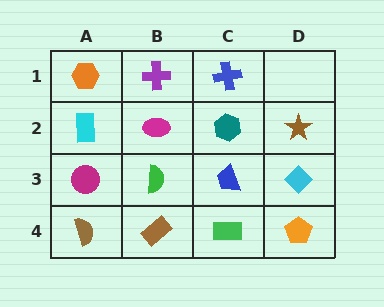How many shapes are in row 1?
3 shapes.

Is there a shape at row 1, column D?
No, that cell is empty.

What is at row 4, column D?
An orange pentagon.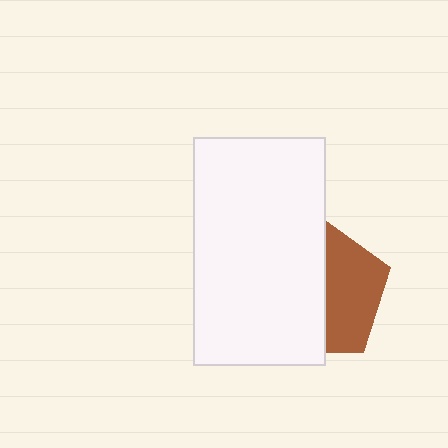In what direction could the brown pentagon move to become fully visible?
The brown pentagon could move right. That would shift it out from behind the white rectangle entirely.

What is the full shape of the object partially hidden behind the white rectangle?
The partially hidden object is a brown pentagon.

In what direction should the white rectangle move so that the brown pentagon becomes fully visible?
The white rectangle should move left. That is the shortest direction to clear the overlap and leave the brown pentagon fully visible.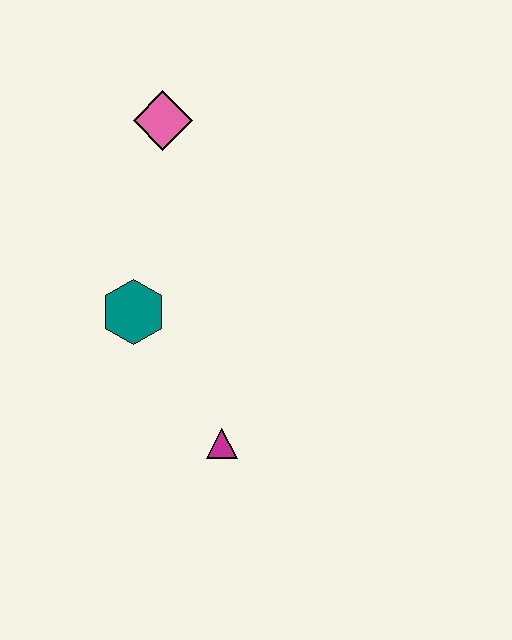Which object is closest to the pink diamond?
The teal hexagon is closest to the pink diamond.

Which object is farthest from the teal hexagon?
The pink diamond is farthest from the teal hexagon.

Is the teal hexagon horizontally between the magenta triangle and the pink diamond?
No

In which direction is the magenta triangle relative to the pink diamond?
The magenta triangle is below the pink diamond.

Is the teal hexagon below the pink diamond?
Yes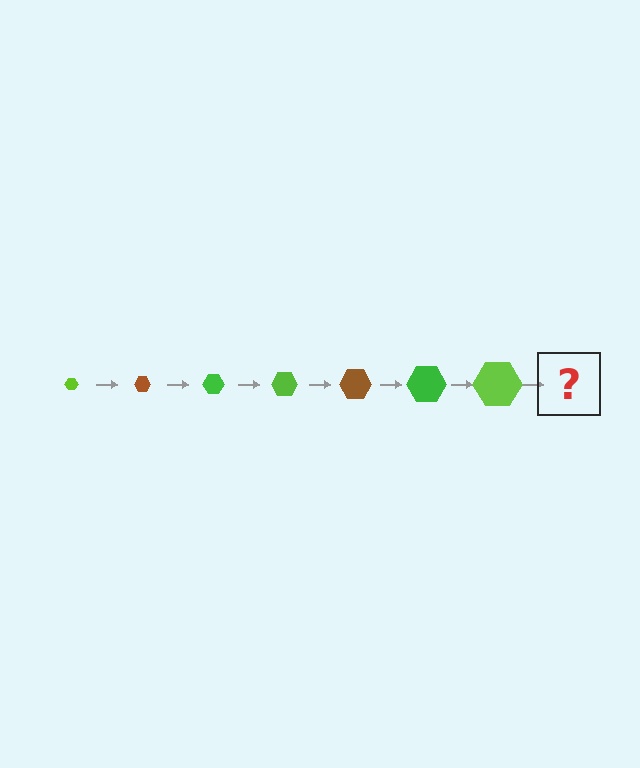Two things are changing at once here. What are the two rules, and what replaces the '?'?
The two rules are that the hexagon grows larger each step and the color cycles through lime, brown, and green. The '?' should be a brown hexagon, larger than the previous one.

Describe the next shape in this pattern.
It should be a brown hexagon, larger than the previous one.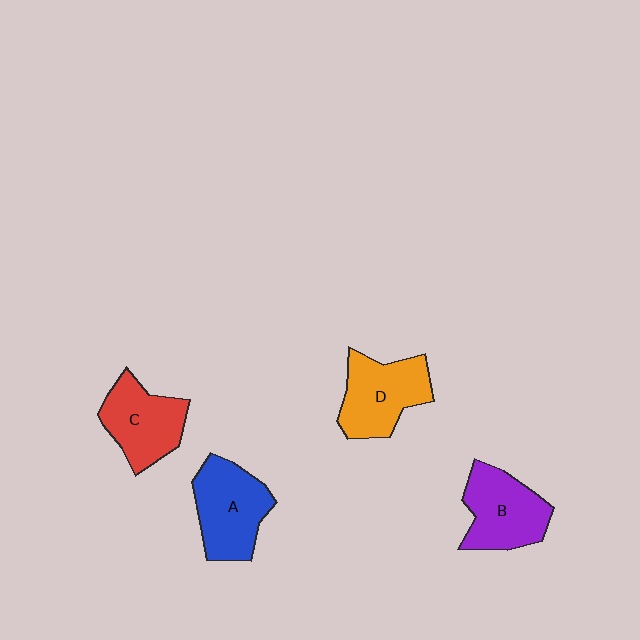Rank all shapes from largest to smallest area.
From largest to smallest: A (blue), D (orange), B (purple), C (red).